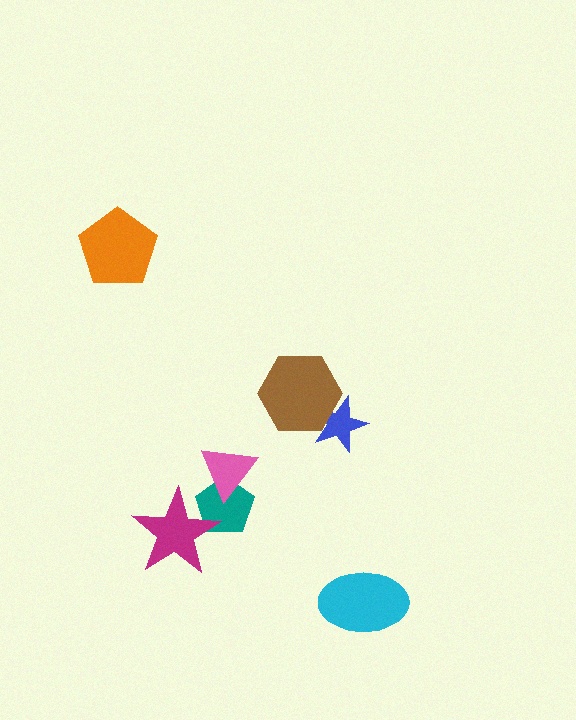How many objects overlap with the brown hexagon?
1 object overlaps with the brown hexagon.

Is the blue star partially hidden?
Yes, it is partially covered by another shape.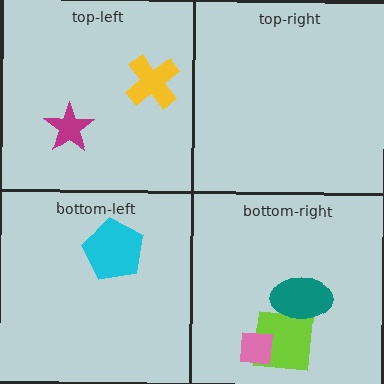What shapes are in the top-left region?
The yellow cross, the magenta star.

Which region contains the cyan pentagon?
The bottom-left region.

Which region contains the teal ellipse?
The bottom-right region.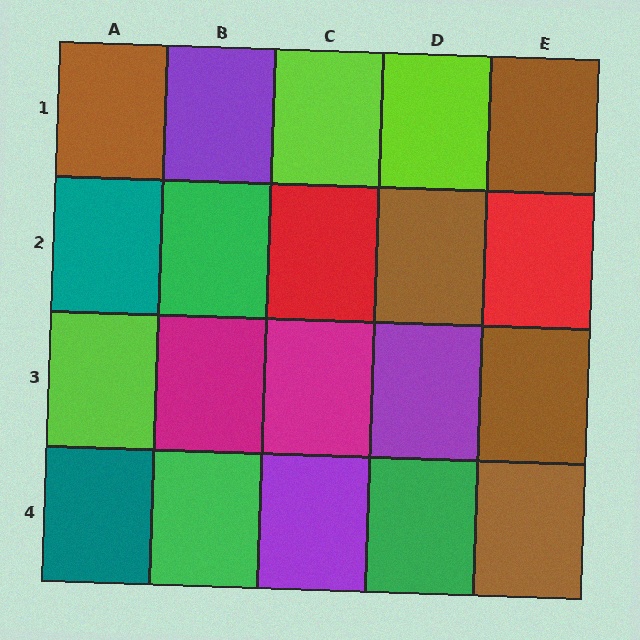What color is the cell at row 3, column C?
Magenta.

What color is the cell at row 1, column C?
Lime.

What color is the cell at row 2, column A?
Teal.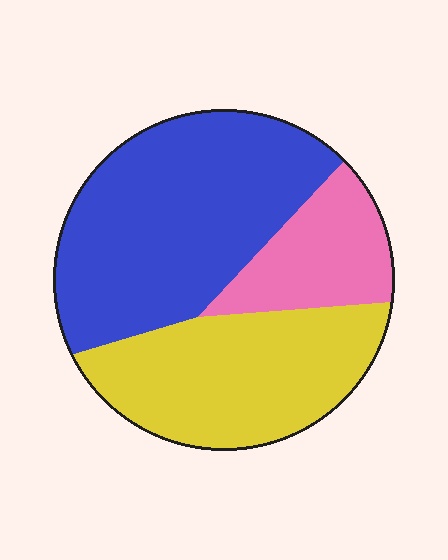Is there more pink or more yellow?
Yellow.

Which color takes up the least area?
Pink, at roughly 15%.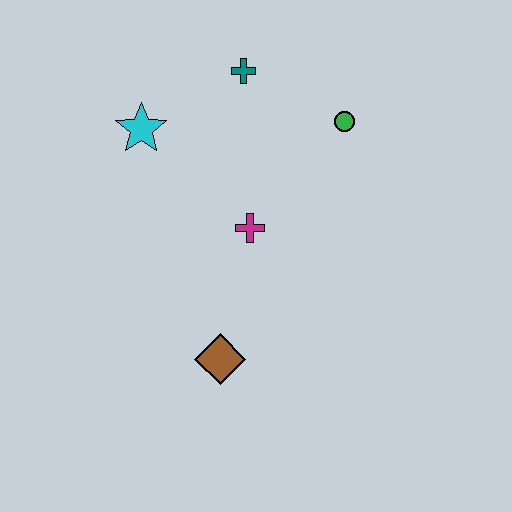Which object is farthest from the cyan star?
The brown diamond is farthest from the cyan star.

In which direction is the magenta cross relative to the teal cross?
The magenta cross is below the teal cross.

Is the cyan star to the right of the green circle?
No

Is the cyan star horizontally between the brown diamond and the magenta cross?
No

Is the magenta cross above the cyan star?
No